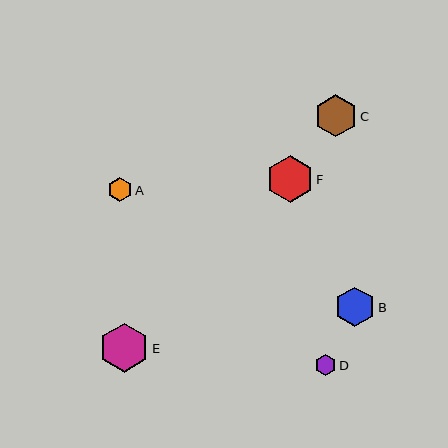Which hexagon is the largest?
Hexagon E is the largest with a size of approximately 49 pixels.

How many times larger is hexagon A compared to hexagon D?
Hexagon A is approximately 1.2 times the size of hexagon D.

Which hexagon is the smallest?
Hexagon D is the smallest with a size of approximately 21 pixels.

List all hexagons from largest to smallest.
From largest to smallest: E, F, C, B, A, D.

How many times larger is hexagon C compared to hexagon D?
Hexagon C is approximately 2.1 times the size of hexagon D.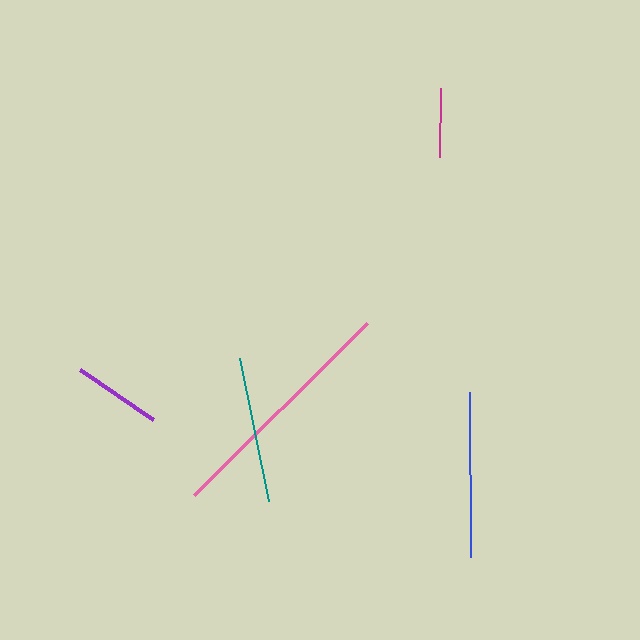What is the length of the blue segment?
The blue segment is approximately 165 pixels long.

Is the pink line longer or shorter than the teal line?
The pink line is longer than the teal line.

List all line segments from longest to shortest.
From longest to shortest: pink, blue, teal, purple, magenta.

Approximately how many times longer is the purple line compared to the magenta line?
The purple line is approximately 1.3 times the length of the magenta line.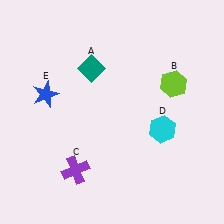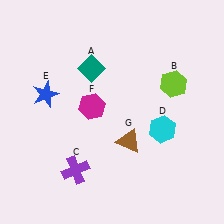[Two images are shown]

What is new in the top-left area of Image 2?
A magenta hexagon (F) was added in the top-left area of Image 2.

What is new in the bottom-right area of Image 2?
A brown triangle (G) was added in the bottom-right area of Image 2.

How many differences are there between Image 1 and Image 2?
There are 2 differences between the two images.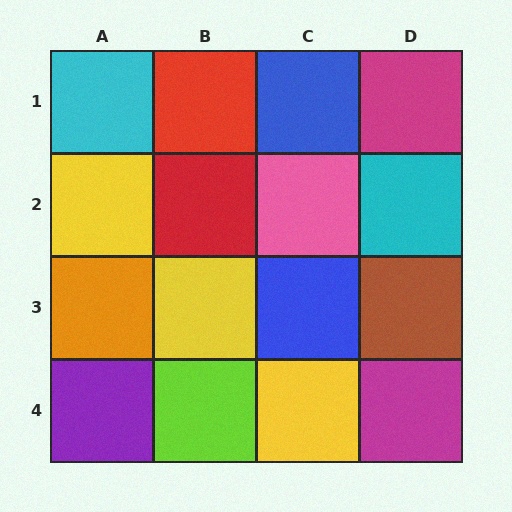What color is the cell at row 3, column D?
Brown.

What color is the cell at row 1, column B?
Red.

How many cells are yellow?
3 cells are yellow.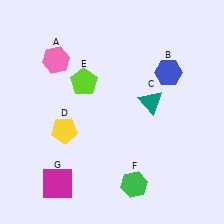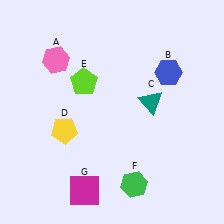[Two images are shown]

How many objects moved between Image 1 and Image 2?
1 object moved between the two images.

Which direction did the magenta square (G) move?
The magenta square (G) moved right.